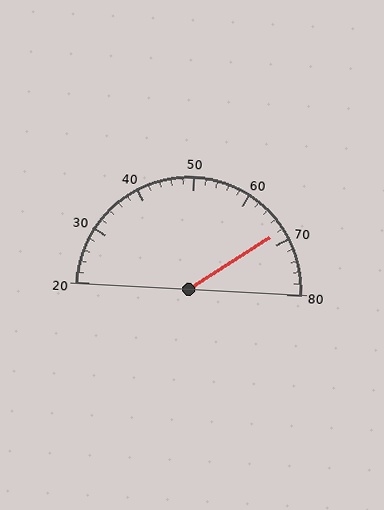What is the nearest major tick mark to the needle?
The nearest major tick mark is 70.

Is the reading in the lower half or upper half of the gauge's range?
The reading is in the upper half of the range (20 to 80).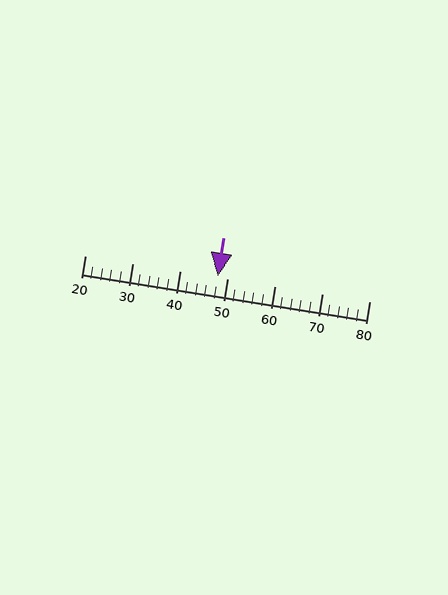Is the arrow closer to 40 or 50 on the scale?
The arrow is closer to 50.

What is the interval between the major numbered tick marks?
The major tick marks are spaced 10 units apart.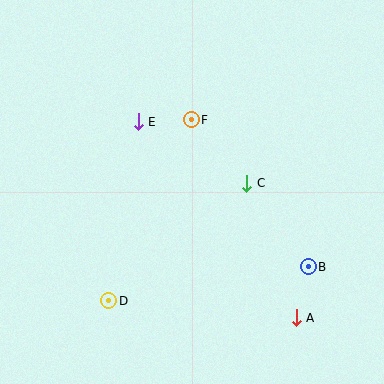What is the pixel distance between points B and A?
The distance between B and A is 52 pixels.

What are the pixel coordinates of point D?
Point D is at (109, 301).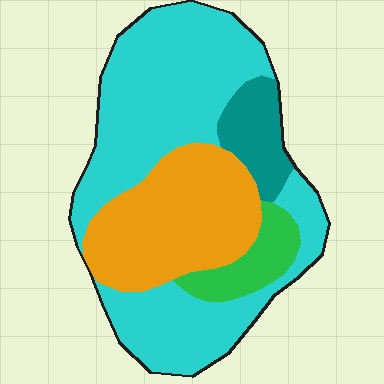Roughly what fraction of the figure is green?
Green takes up less than a quarter of the figure.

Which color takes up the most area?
Cyan, at roughly 55%.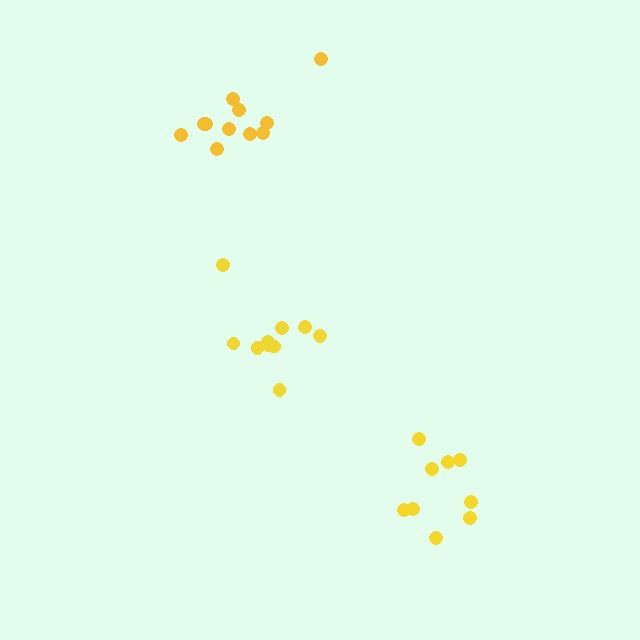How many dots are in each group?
Group 1: 10 dots, Group 2: 9 dots, Group 3: 11 dots (30 total).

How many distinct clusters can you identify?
There are 3 distinct clusters.